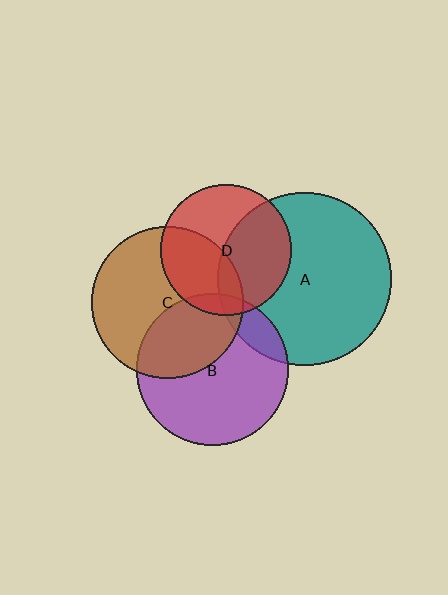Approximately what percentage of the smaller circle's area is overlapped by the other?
Approximately 45%.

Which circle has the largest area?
Circle A (teal).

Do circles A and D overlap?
Yes.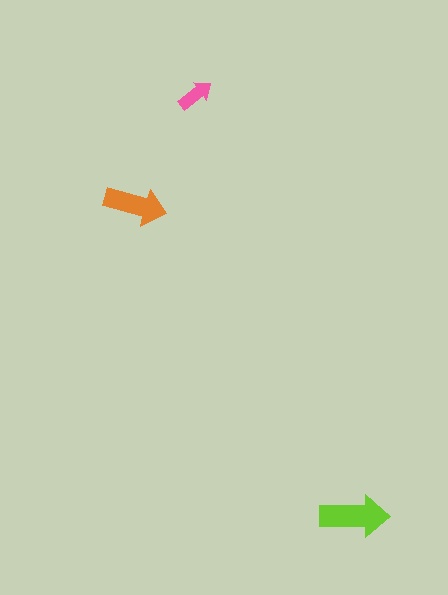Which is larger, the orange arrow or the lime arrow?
The lime one.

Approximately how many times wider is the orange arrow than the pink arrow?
About 1.5 times wider.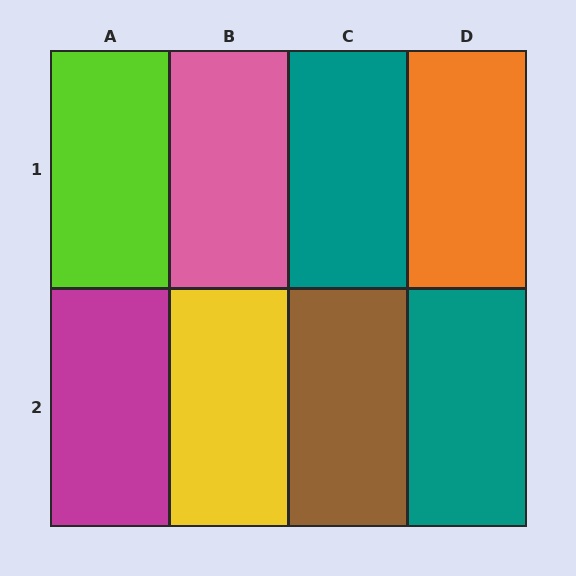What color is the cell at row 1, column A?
Lime.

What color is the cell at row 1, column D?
Orange.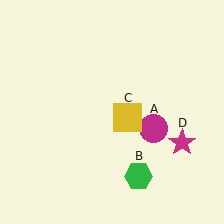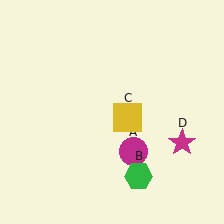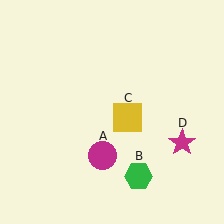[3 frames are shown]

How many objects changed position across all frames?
1 object changed position: magenta circle (object A).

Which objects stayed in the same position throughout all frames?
Green hexagon (object B) and yellow square (object C) and magenta star (object D) remained stationary.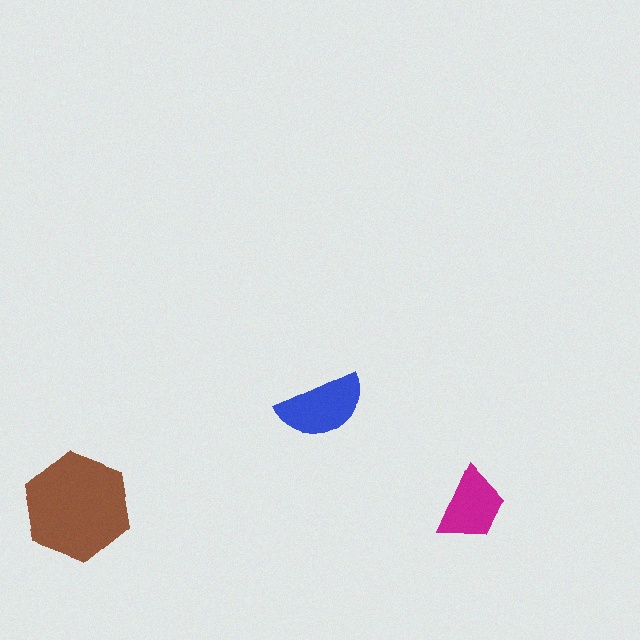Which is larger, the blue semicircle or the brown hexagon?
The brown hexagon.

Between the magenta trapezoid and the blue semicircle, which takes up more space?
The blue semicircle.